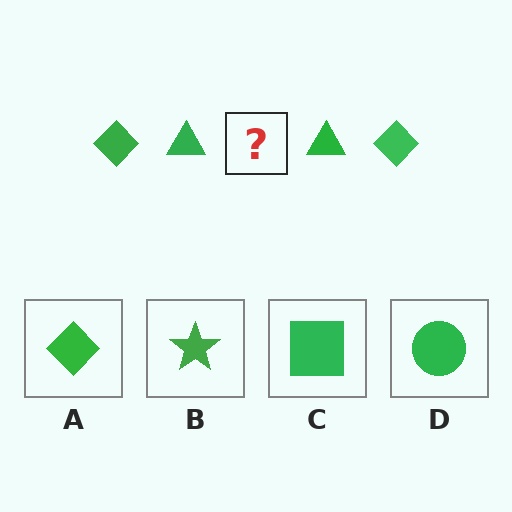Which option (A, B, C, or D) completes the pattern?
A.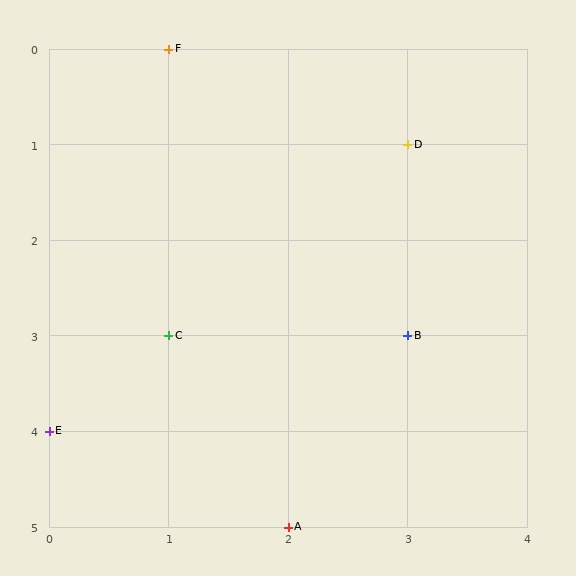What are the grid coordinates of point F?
Point F is at grid coordinates (1, 0).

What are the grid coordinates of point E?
Point E is at grid coordinates (0, 4).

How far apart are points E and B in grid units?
Points E and B are 3 columns and 1 row apart (about 3.2 grid units diagonally).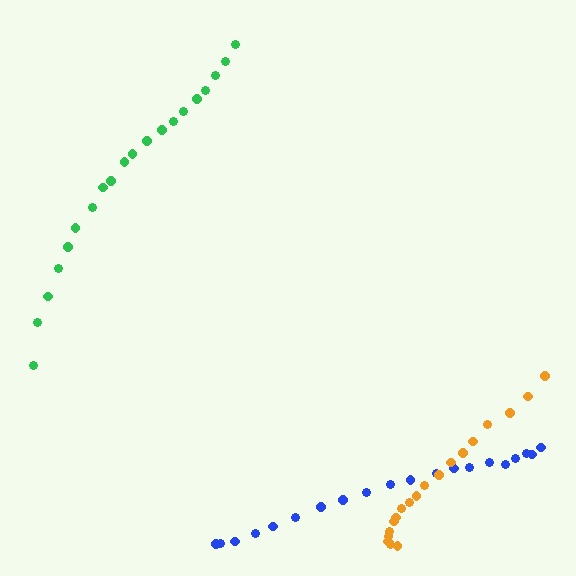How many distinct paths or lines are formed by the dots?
There are 3 distinct paths.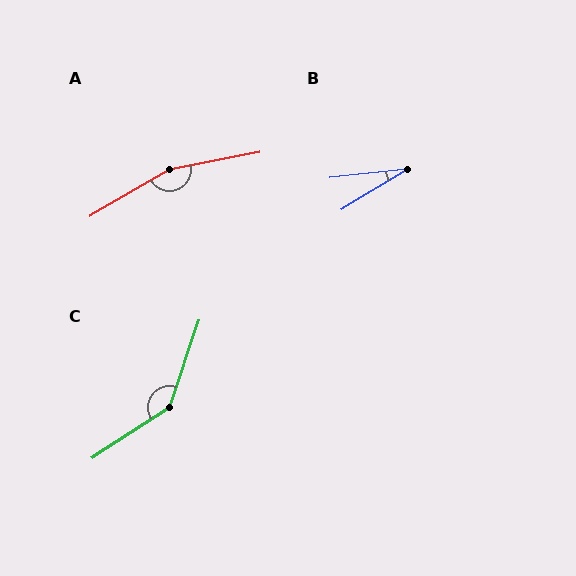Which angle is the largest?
A, at approximately 161 degrees.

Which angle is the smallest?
B, at approximately 25 degrees.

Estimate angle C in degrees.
Approximately 142 degrees.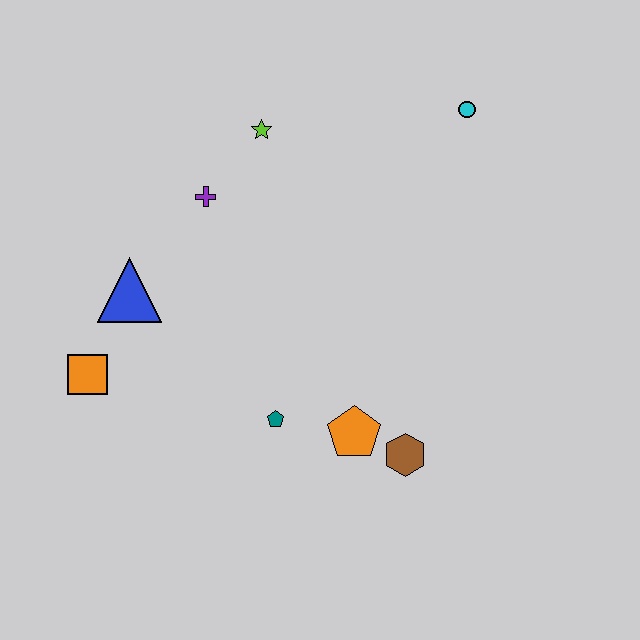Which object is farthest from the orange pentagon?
The cyan circle is farthest from the orange pentagon.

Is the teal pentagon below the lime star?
Yes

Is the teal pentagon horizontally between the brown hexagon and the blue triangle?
Yes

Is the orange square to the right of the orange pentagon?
No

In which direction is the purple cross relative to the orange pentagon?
The purple cross is above the orange pentagon.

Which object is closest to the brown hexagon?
The orange pentagon is closest to the brown hexagon.